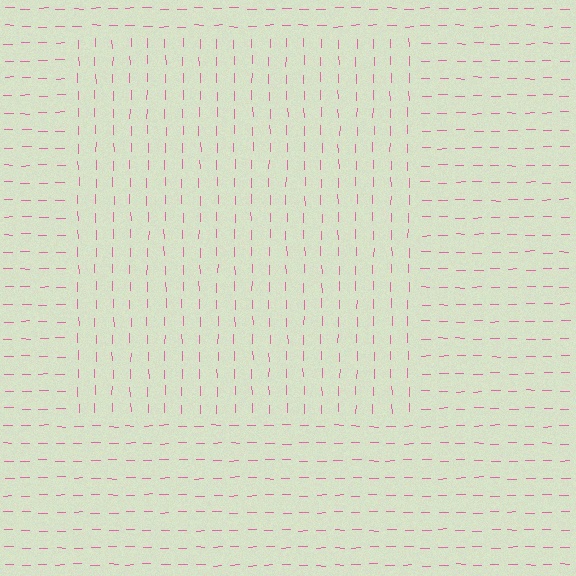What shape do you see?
I see a rectangle.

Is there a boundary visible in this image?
Yes, there is a texture boundary formed by a change in line orientation.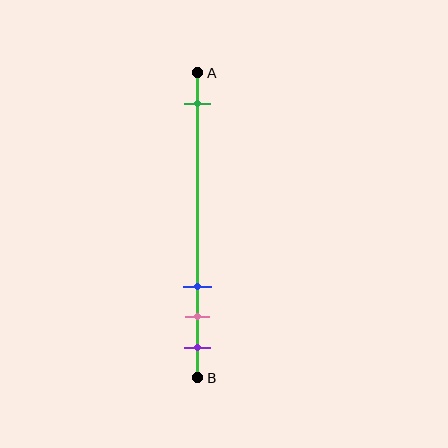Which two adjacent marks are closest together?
The pink and purple marks are the closest adjacent pair.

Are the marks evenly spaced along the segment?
No, the marks are not evenly spaced.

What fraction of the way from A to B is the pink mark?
The pink mark is approximately 80% (0.8) of the way from A to B.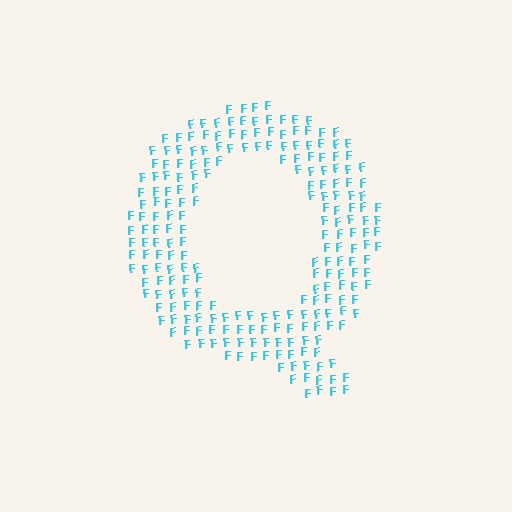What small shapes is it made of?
It is made of small letter F's.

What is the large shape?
The large shape is the letter Q.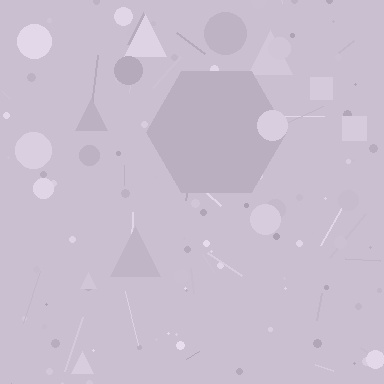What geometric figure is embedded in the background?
A hexagon is embedded in the background.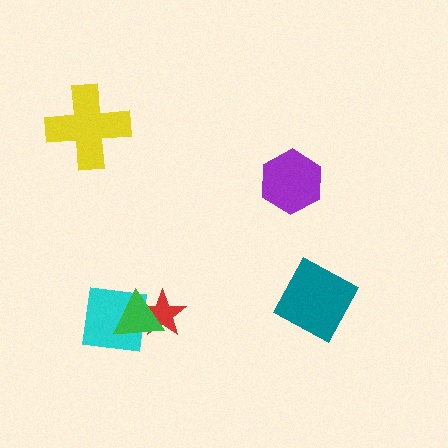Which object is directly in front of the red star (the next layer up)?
The cyan square is directly in front of the red star.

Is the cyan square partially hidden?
Yes, it is partially covered by another shape.